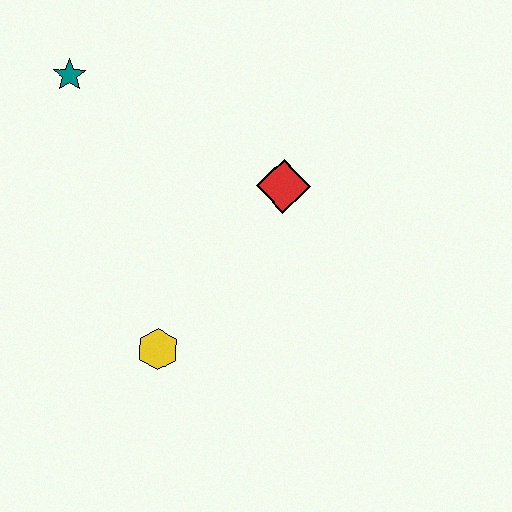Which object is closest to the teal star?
The red diamond is closest to the teal star.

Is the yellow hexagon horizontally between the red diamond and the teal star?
Yes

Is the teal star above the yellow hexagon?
Yes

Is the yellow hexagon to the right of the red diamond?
No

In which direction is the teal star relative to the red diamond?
The teal star is to the left of the red diamond.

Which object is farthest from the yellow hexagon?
The teal star is farthest from the yellow hexagon.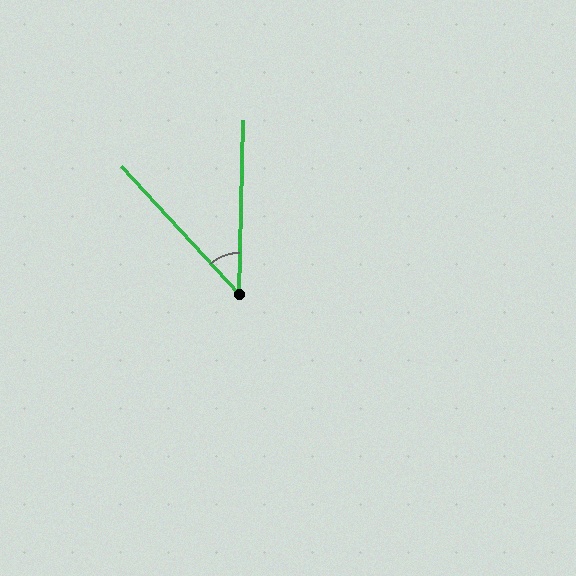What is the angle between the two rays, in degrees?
Approximately 44 degrees.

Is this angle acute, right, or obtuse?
It is acute.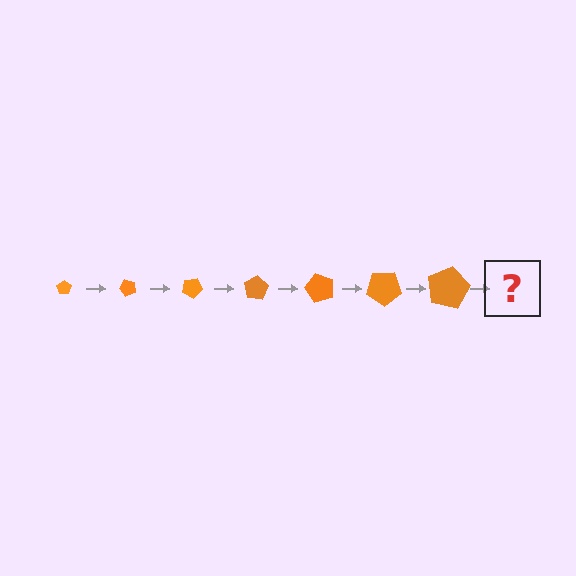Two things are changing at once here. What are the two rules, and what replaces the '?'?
The two rules are that the pentagon grows larger each step and it rotates 50 degrees each step. The '?' should be a pentagon, larger than the previous one and rotated 350 degrees from the start.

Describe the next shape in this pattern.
It should be a pentagon, larger than the previous one and rotated 350 degrees from the start.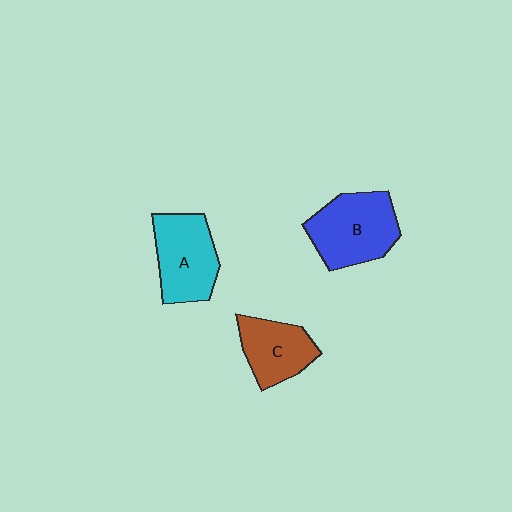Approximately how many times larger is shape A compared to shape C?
Approximately 1.2 times.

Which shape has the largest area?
Shape B (blue).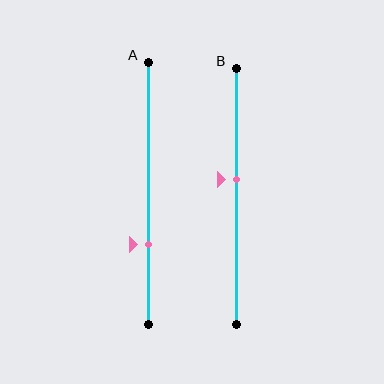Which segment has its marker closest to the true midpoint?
Segment B has its marker closest to the true midpoint.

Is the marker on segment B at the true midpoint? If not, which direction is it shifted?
No, the marker on segment B is shifted upward by about 7% of the segment length.